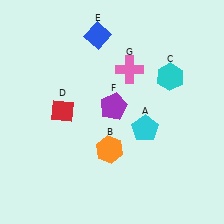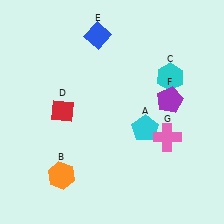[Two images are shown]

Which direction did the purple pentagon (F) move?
The purple pentagon (F) moved right.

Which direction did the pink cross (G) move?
The pink cross (G) moved down.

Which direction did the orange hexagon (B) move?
The orange hexagon (B) moved left.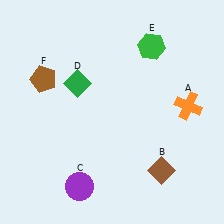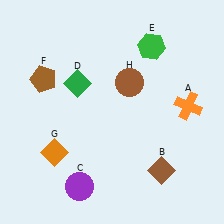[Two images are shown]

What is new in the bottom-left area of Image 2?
An orange diamond (G) was added in the bottom-left area of Image 2.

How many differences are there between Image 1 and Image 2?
There are 2 differences between the two images.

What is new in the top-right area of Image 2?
A brown circle (H) was added in the top-right area of Image 2.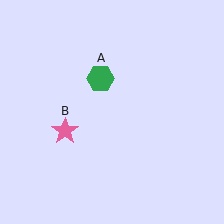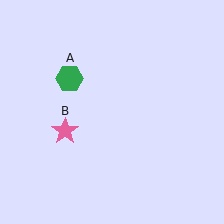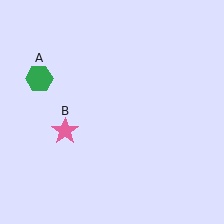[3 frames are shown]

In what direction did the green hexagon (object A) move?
The green hexagon (object A) moved left.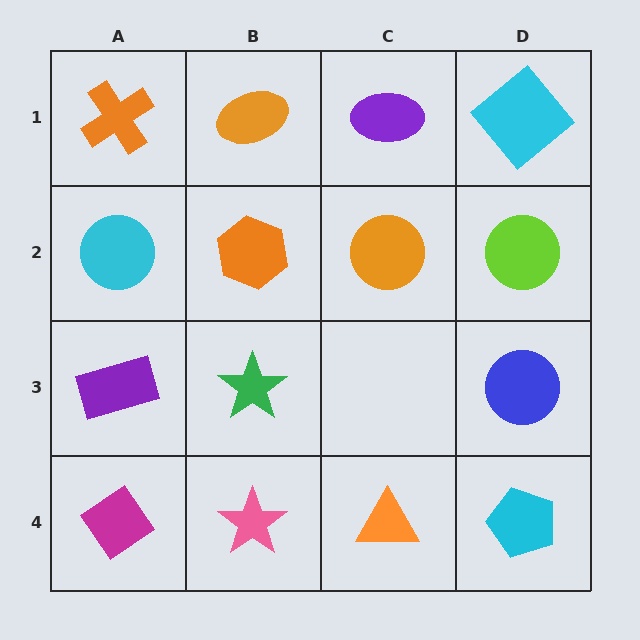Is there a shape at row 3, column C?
No, that cell is empty.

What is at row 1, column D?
A cyan diamond.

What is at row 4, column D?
A cyan pentagon.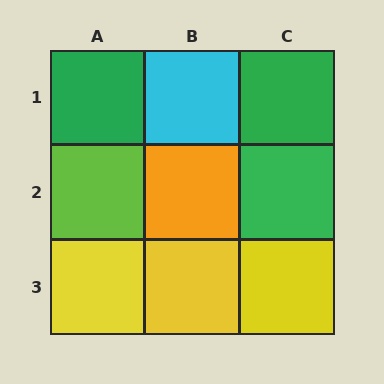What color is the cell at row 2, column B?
Orange.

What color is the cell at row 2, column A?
Lime.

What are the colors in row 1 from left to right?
Green, cyan, green.